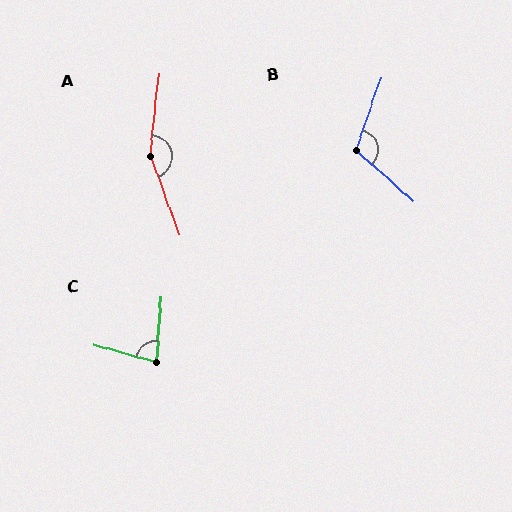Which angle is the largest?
A, at approximately 153 degrees.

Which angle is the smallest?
C, at approximately 79 degrees.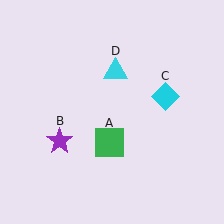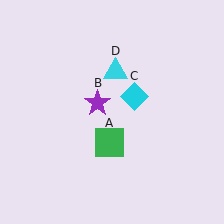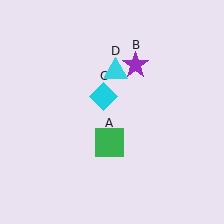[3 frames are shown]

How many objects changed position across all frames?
2 objects changed position: purple star (object B), cyan diamond (object C).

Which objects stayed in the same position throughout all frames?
Green square (object A) and cyan triangle (object D) remained stationary.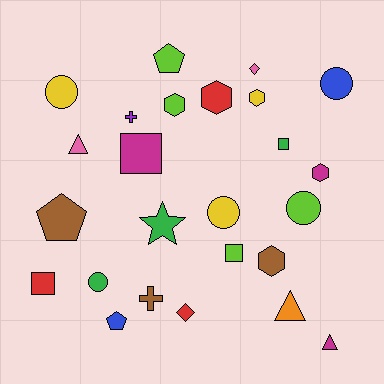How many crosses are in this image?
There are 2 crosses.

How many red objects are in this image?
There are 3 red objects.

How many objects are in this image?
There are 25 objects.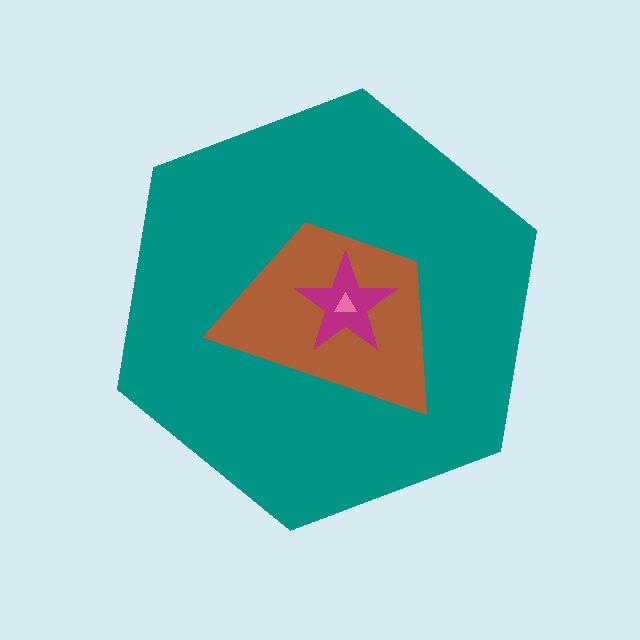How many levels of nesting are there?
4.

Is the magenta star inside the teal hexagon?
Yes.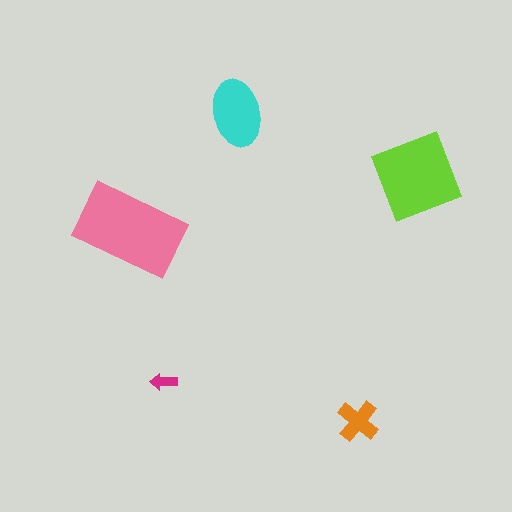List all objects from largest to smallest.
The pink rectangle, the lime square, the cyan ellipse, the orange cross, the magenta arrow.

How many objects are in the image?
There are 5 objects in the image.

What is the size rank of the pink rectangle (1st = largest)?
1st.